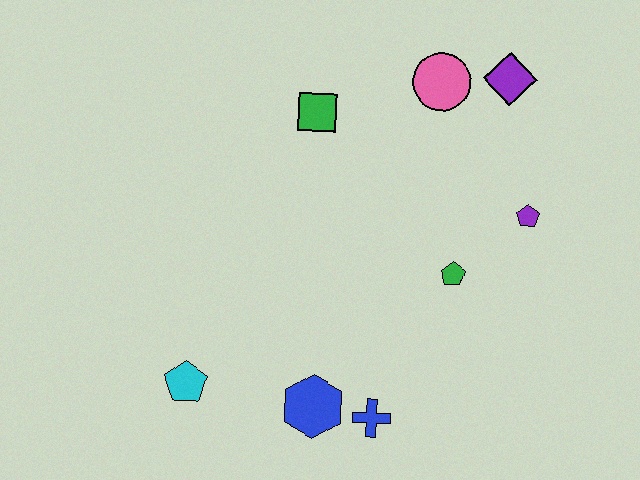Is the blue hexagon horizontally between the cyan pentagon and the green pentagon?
Yes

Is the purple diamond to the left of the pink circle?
No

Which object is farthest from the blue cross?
The purple diamond is farthest from the blue cross.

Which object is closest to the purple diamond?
The pink circle is closest to the purple diamond.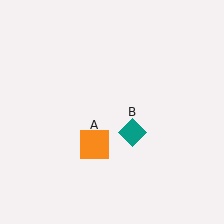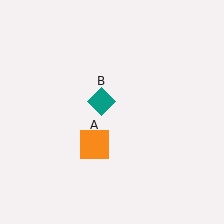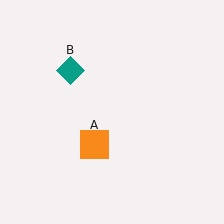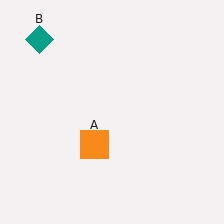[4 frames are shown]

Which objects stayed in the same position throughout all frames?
Orange square (object A) remained stationary.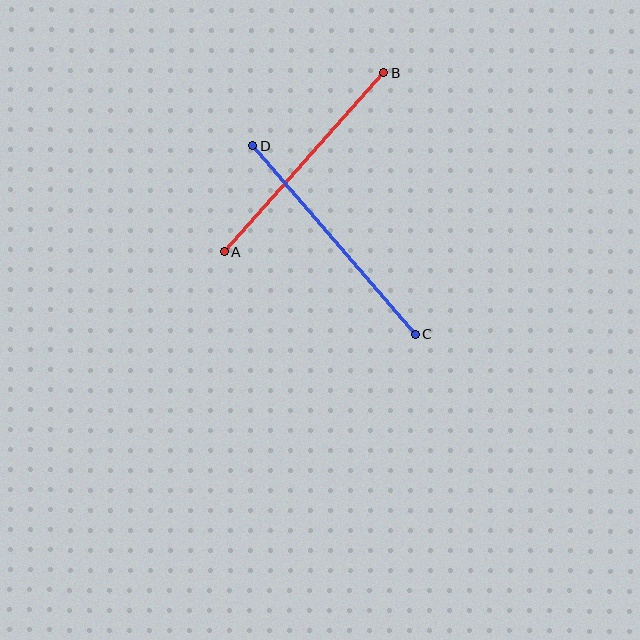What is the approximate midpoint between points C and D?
The midpoint is at approximately (334, 240) pixels.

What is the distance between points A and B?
The distance is approximately 240 pixels.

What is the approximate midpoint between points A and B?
The midpoint is at approximately (304, 162) pixels.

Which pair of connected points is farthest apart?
Points C and D are farthest apart.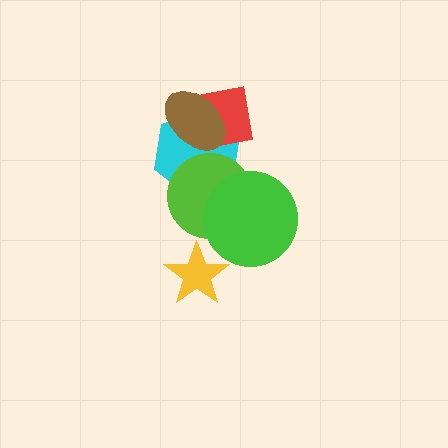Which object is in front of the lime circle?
The green circle is in front of the lime circle.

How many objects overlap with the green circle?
1 object overlaps with the green circle.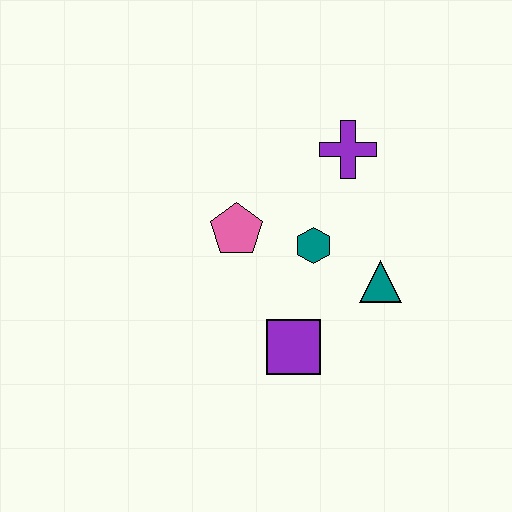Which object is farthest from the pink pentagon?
The teal triangle is farthest from the pink pentagon.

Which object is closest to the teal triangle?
The teal hexagon is closest to the teal triangle.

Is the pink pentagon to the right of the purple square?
No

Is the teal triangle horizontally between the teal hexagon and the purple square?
No